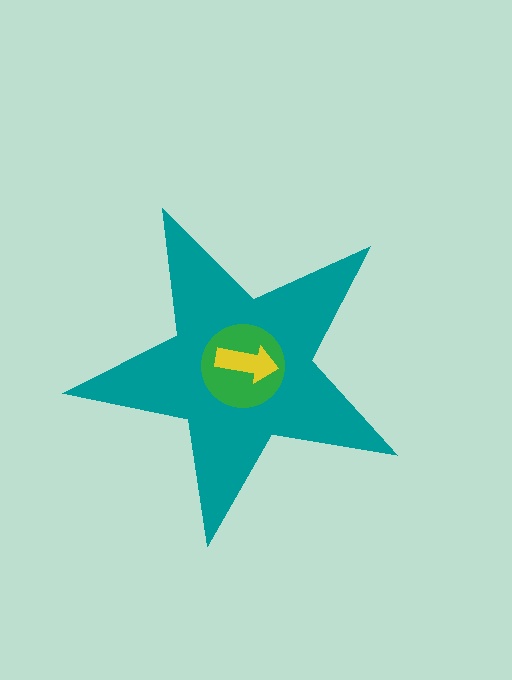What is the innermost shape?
The yellow arrow.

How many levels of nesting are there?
3.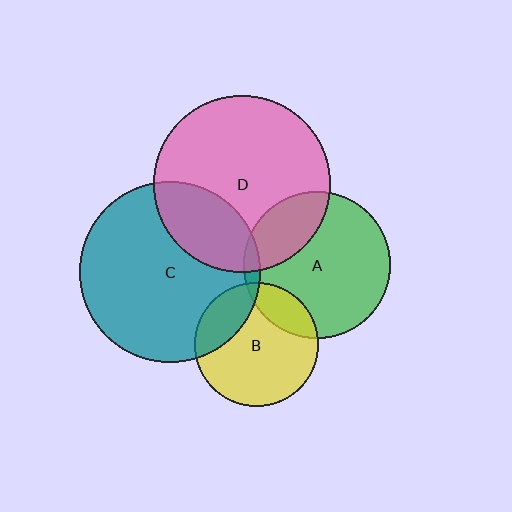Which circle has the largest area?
Circle C (teal).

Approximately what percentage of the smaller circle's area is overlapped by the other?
Approximately 25%.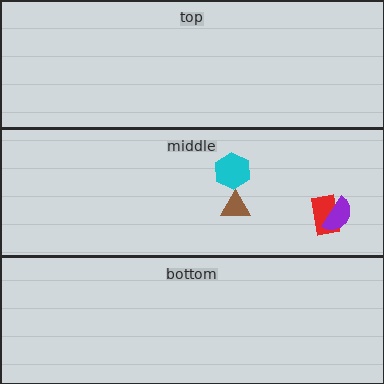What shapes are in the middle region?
The red rectangle, the purple semicircle, the cyan hexagon, the brown triangle.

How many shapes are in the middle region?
4.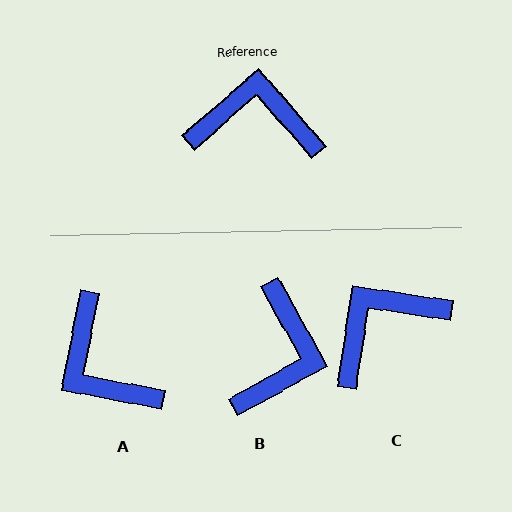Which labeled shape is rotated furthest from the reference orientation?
A, about 128 degrees away.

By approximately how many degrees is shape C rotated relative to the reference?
Approximately 40 degrees counter-clockwise.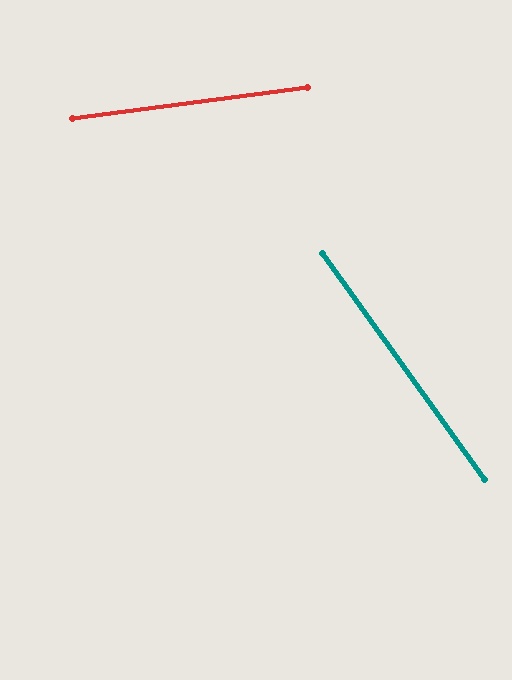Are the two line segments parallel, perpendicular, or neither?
Neither parallel nor perpendicular — they differ by about 62°.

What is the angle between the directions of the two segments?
Approximately 62 degrees.